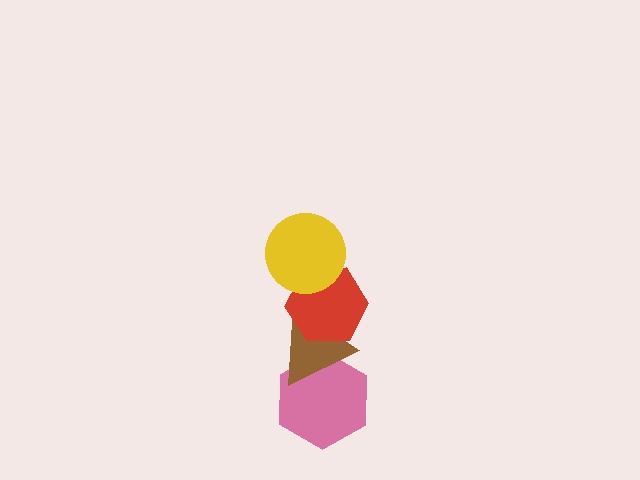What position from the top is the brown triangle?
The brown triangle is 3rd from the top.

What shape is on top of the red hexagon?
The yellow circle is on top of the red hexagon.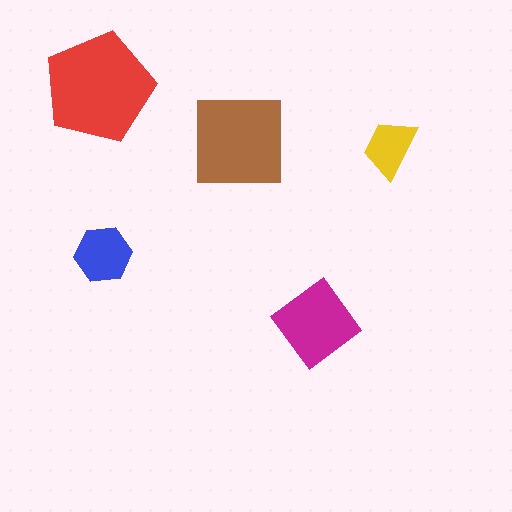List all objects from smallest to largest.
The yellow trapezoid, the blue hexagon, the magenta diamond, the brown square, the red pentagon.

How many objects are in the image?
There are 5 objects in the image.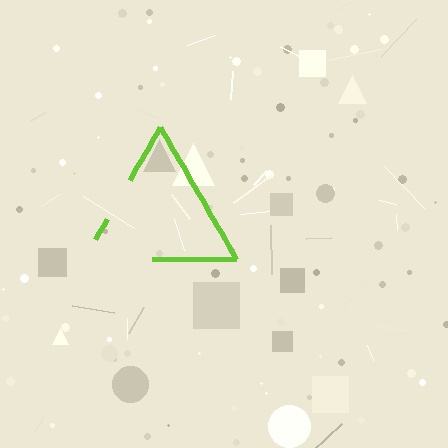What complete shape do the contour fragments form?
The contour fragments form a triangle.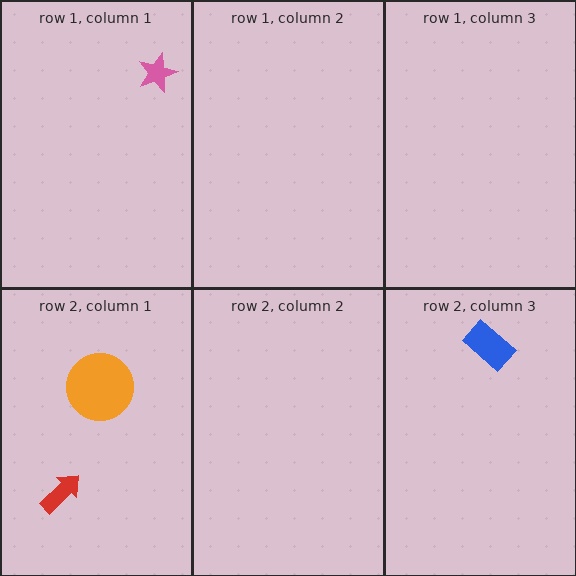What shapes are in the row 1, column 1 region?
The pink star.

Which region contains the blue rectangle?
The row 2, column 3 region.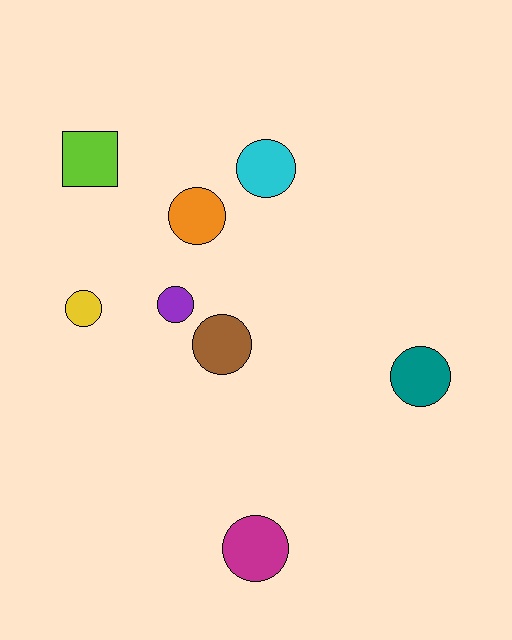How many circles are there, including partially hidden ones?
There are 7 circles.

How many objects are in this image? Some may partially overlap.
There are 8 objects.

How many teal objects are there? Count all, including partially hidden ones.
There is 1 teal object.